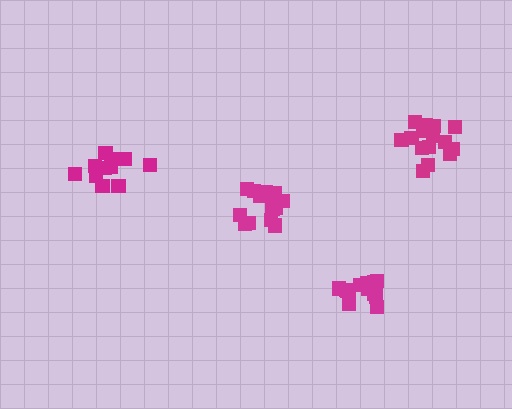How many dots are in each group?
Group 1: 12 dots, Group 2: 16 dots, Group 3: 16 dots, Group 4: 17 dots (61 total).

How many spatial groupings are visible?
There are 4 spatial groupings.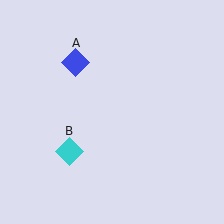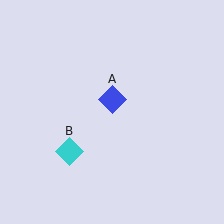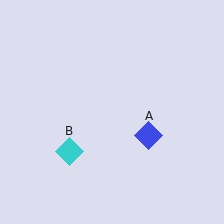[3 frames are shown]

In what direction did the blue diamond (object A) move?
The blue diamond (object A) moved down and to the right.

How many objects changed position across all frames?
1 object changed position: blue diamond (object A).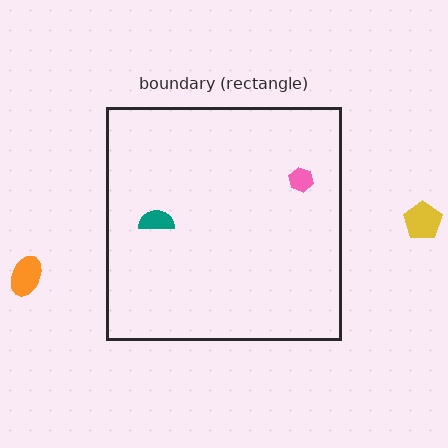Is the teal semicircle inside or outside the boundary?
Inside.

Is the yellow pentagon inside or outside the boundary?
Outside.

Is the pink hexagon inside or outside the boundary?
Inside.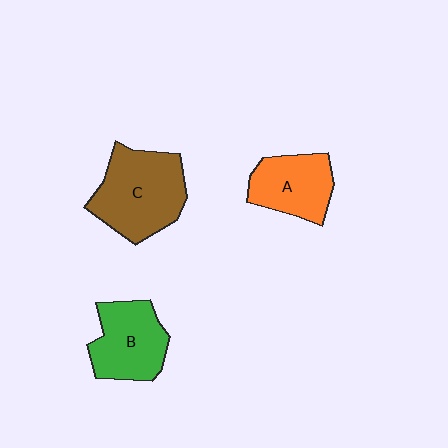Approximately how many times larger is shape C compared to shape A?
Approximately 1.4 times.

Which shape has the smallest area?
Shape A (orange).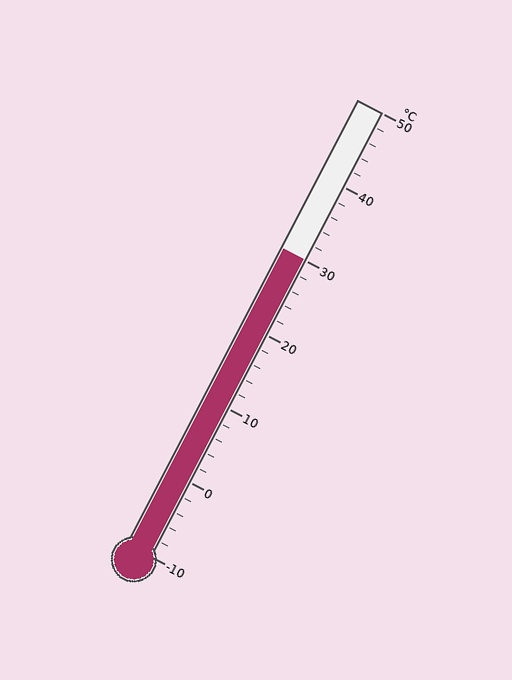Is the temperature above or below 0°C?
The temperature is above 0°C.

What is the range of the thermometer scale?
The thermometer scale ranges from -10°C to 50°C.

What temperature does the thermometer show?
The thermometer shows approximately 30°C.